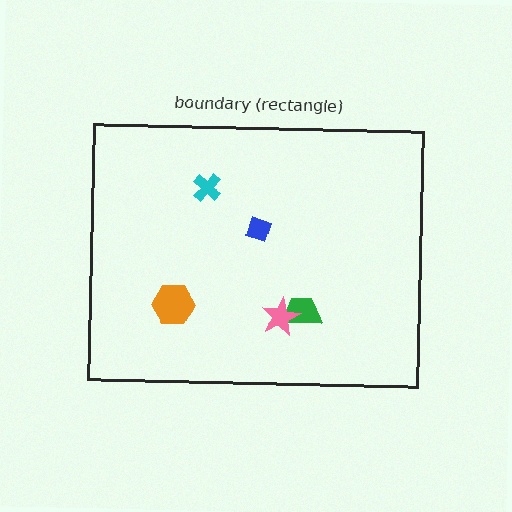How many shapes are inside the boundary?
5 inside, 0 outside.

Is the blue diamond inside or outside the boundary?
Inside.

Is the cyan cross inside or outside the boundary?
Inside.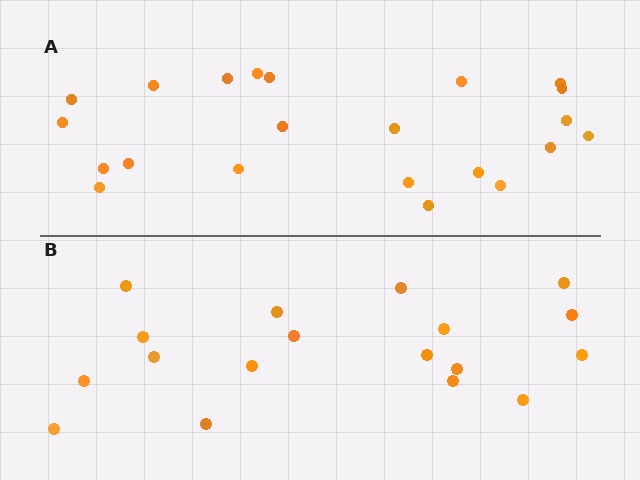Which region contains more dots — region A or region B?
Region A (the top region) has more dots.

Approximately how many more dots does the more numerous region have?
Region A has about 4 more dots than region B.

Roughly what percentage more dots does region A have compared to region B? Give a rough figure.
About 20% more.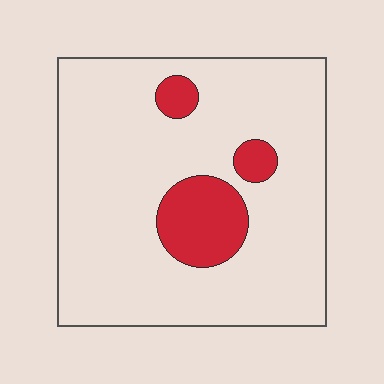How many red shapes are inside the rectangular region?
3.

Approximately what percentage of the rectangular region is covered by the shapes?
Approximately 15%.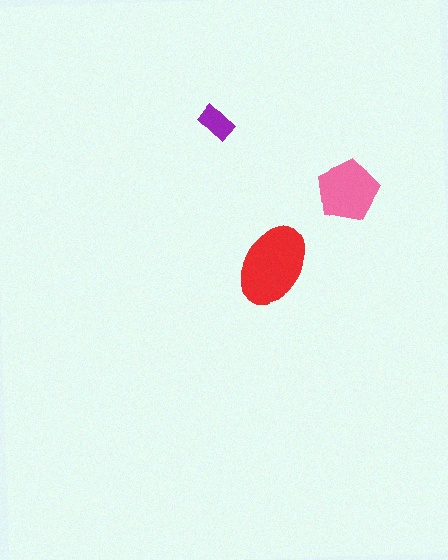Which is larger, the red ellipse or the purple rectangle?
The red ellipse.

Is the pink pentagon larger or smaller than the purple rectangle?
Larger.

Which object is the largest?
The red ellipse.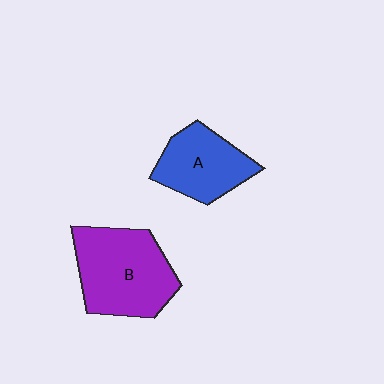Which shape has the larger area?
Shape B (purple).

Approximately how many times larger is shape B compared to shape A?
Approximately 1.4 times.